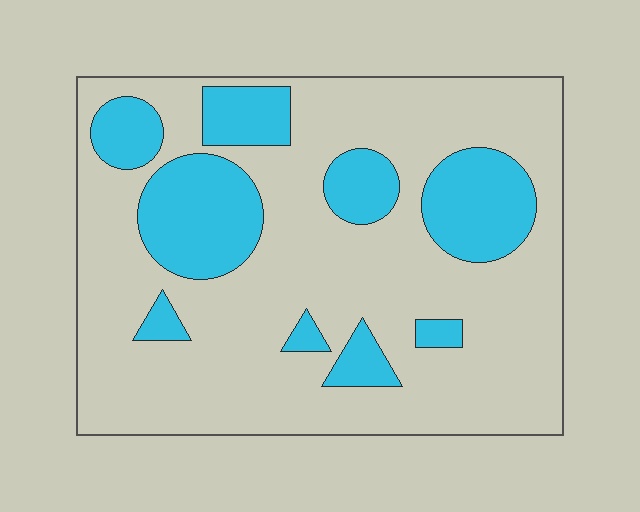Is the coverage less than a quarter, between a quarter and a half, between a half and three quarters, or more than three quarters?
Between a quarter and a half.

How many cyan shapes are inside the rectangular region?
9.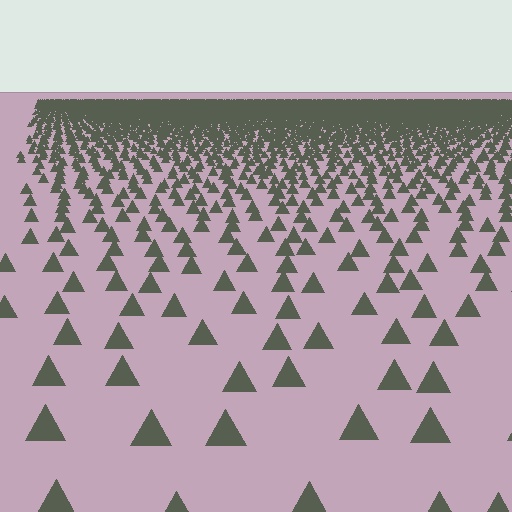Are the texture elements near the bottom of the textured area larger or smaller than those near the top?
Larger. Near the bottom, elements are closer to the viewer and appear at a bigger on-screen size.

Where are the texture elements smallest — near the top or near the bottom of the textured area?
Near the top.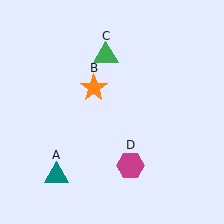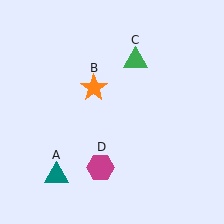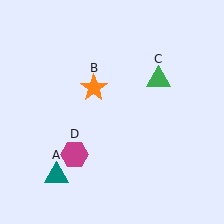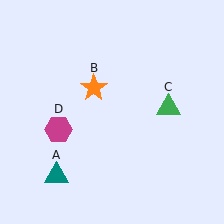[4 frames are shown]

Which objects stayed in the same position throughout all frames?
Teal triangle (object A) and orange star (object B) remained stationary.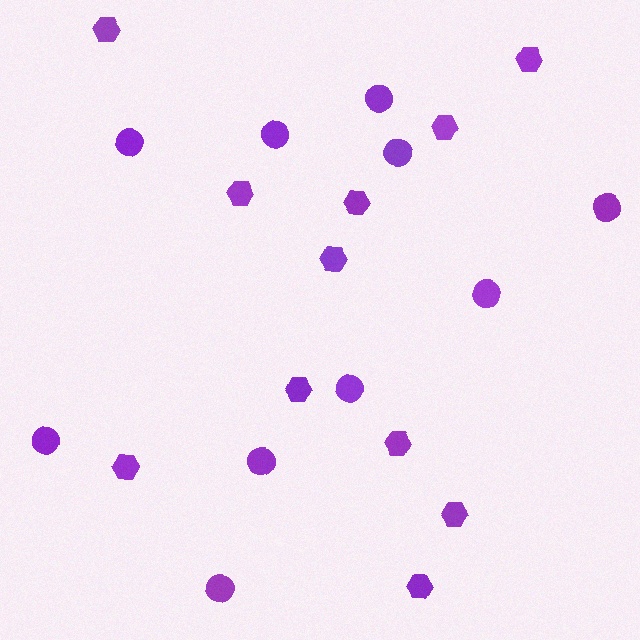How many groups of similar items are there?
There are 2 groups: one group of hexagons (11) and one group of circles (10).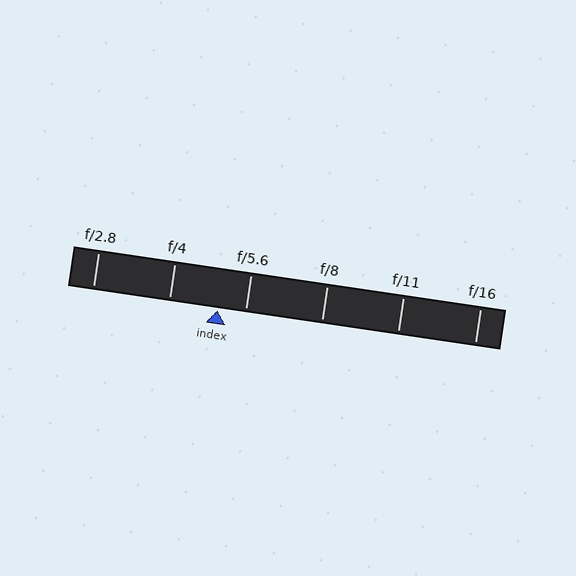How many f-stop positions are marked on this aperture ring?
There are 6 f-stop positions marked.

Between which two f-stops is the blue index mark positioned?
The index mark is between f/4 and f/5.6.